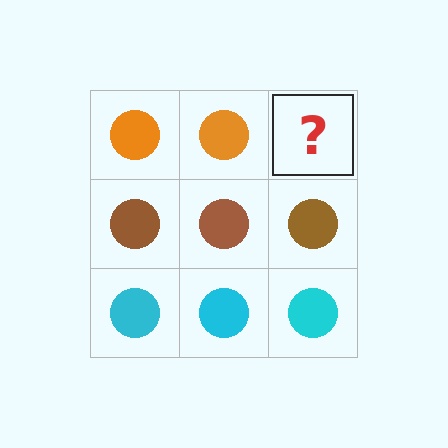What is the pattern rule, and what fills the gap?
The rule is that each row has a consistent color. The gap should be filled with an orange circle.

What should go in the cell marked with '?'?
The missing cell should contain an orange circle.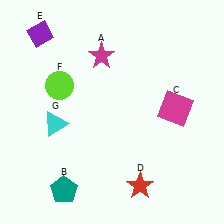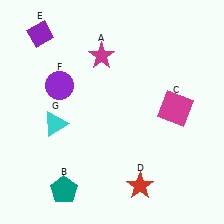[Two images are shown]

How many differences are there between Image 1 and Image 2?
There is 1 difference between the two images.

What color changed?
The circle (F) changed from lime in Image 1 to purple in Image 2.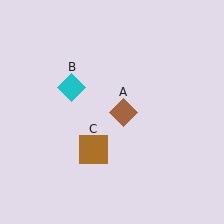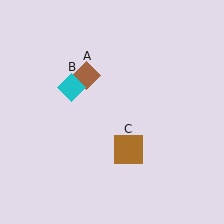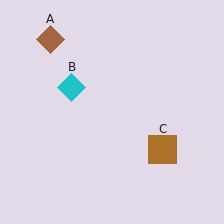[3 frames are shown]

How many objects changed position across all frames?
2 objects changed position: brown diamond (object A), brown square (object C).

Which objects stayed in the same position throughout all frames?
Cyan diamond (object B) remained stationary.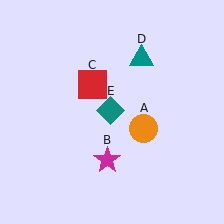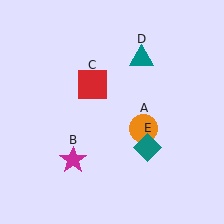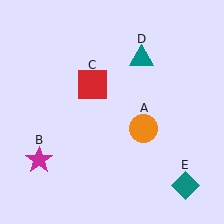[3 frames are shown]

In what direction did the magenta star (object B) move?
The magenta star (object B) moved left.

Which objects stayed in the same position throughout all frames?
Orange circle (object A) and red square (object C) and teal triangle (object D) remained stationary.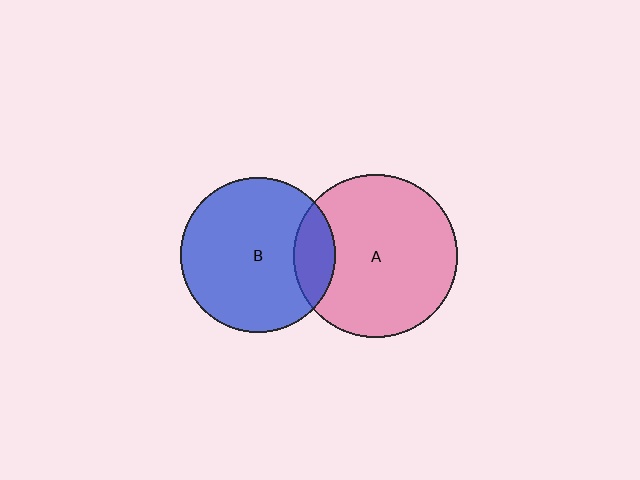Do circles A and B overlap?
Yes.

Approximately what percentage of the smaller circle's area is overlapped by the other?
Approximately 15%.